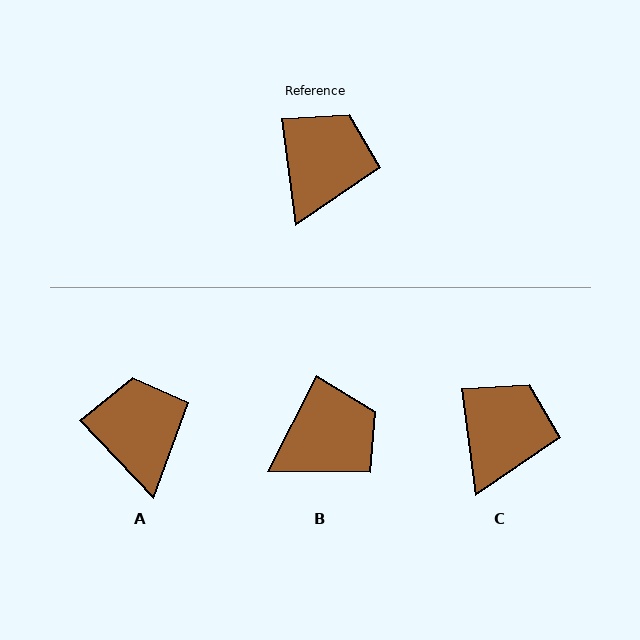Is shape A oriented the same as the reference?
No, it is off by about 36 degrees.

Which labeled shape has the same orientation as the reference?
C.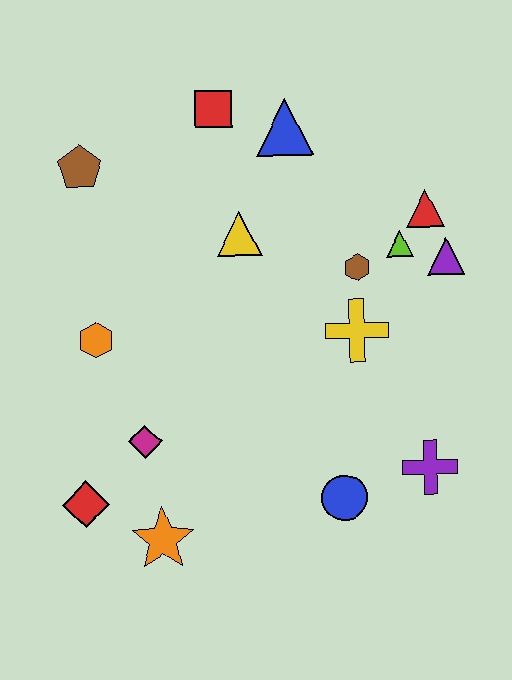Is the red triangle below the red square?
Yes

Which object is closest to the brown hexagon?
The lime triangle is closest to the brown hexagon.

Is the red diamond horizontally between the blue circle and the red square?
No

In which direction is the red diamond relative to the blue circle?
The red diamond is to the left of the blue circle.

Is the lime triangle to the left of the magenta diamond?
No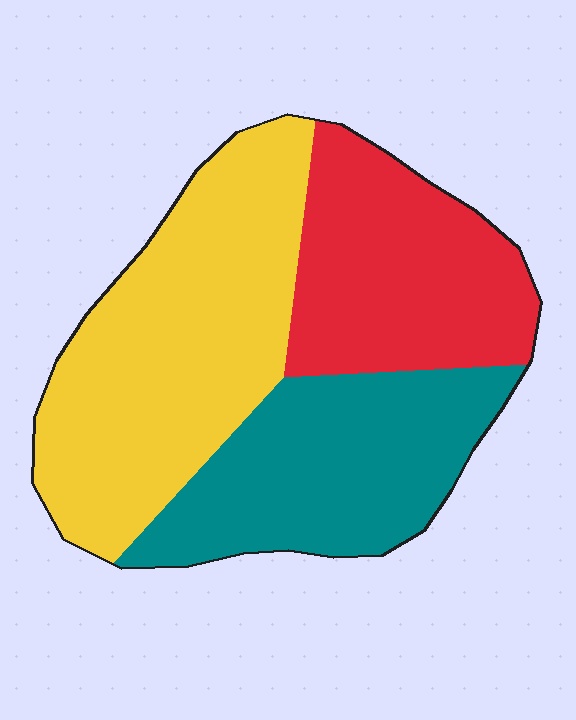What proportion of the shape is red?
Red covers 28% of the shape.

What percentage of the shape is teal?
Teal covers 30% of the shape.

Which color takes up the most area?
Yellow, at roughly 40%.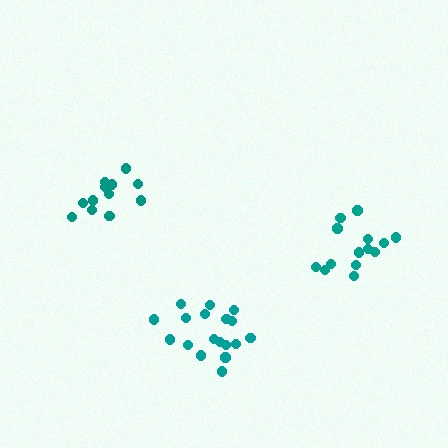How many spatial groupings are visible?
There are 3 spatial groupings.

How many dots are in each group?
Group 1: 14 dots, Group 2: 12 dots, Group 3: 18 dots (44 total).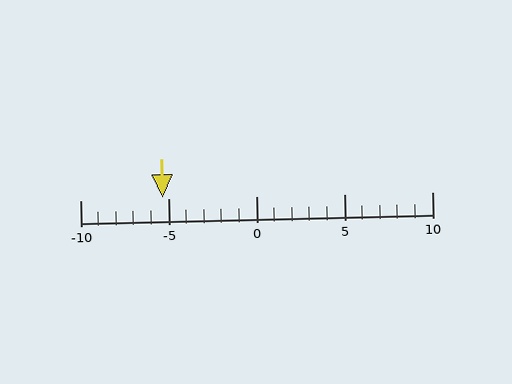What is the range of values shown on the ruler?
The ruler shows values from -10 to 10.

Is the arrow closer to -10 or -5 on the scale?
The arrow is closer to -5.